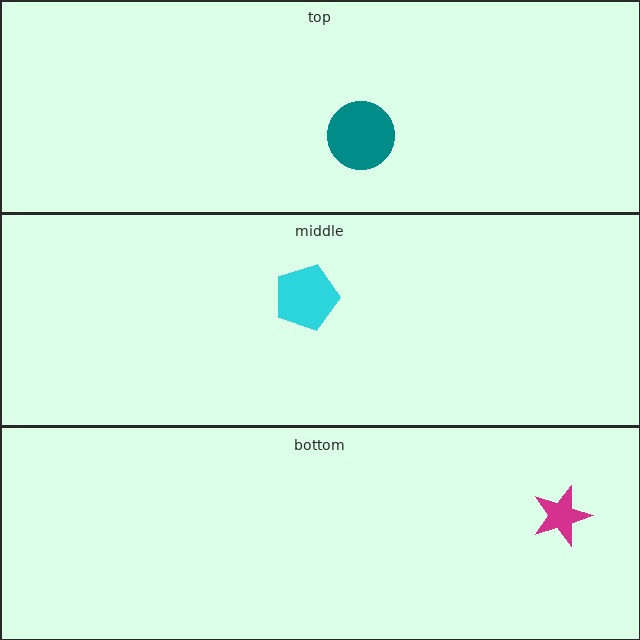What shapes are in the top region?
The teal circle.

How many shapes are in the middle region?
1.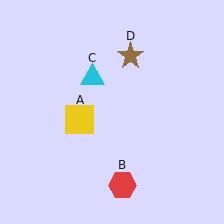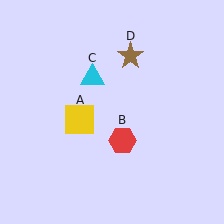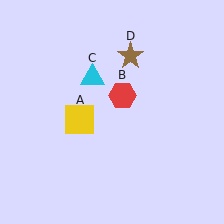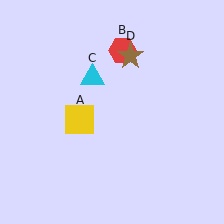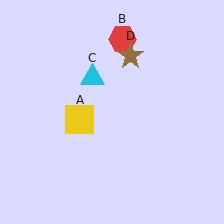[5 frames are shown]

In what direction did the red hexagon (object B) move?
The red hexagon (object B) moved up.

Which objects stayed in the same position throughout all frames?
Yellow square (object A) and cyan triangle (object C) and brown star (object D) remained stationary.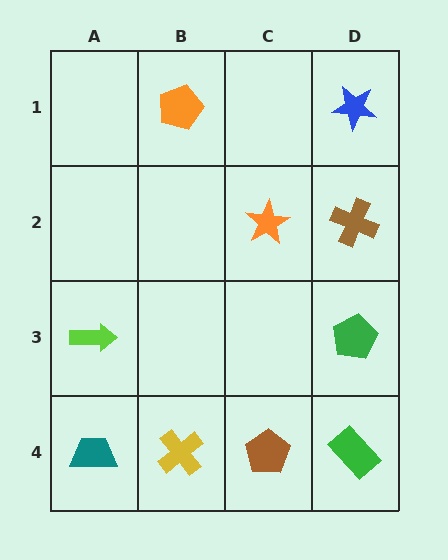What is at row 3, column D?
A green pentagon.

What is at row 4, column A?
A teal trapezoid.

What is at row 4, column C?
A brown pentagon.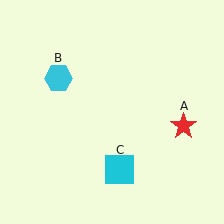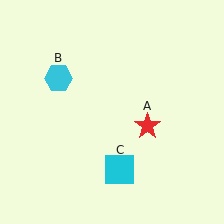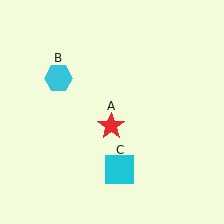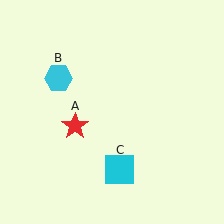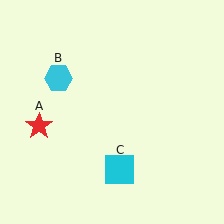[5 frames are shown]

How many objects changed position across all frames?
1 object changed position: red star (object A).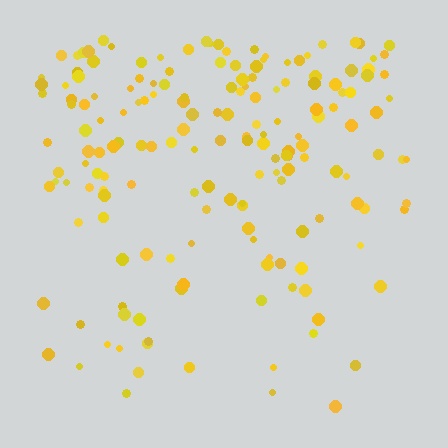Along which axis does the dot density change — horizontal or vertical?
Vertical.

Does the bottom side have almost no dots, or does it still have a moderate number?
Still a moderate number, just noticeably fewer than the top.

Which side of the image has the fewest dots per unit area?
The bottom.